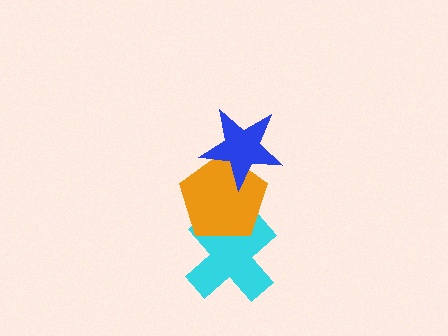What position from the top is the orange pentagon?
The orange pentagon is 2nd from the top.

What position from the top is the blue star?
The blue star is 1st from the top.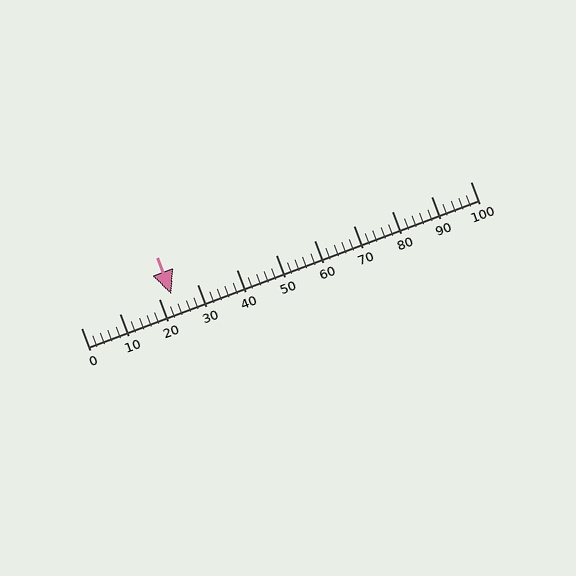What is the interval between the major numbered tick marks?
The major tick marks are spaced 10 units apart.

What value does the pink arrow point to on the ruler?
The pink arrow points to approximately 23.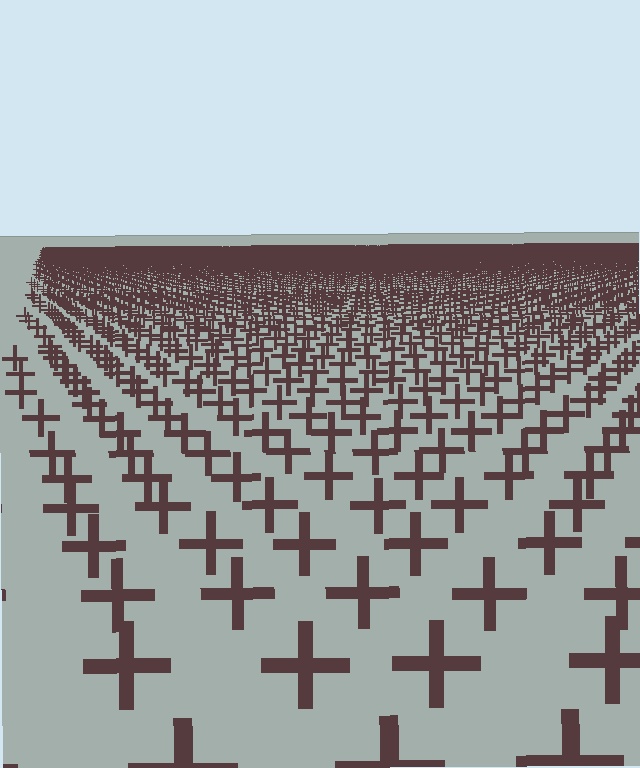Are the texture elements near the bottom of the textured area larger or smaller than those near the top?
Larger. Near the bottom, elements are closer to the viewer and appear at a bigger on-screen size.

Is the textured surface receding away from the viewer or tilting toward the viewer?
The surface is receding away from the viewer. Texture elements get smaller and denser toward the top.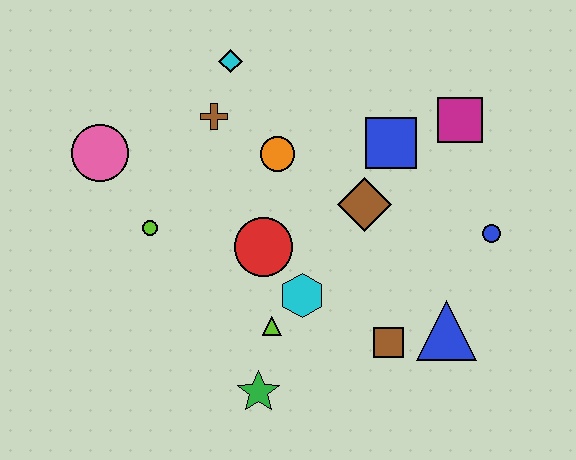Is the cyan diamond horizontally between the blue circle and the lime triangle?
No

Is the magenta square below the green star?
No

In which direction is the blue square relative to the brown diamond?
The blue square is above the brown diamond.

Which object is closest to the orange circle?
The brown cross is closest to the orange circle.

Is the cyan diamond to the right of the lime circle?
Yes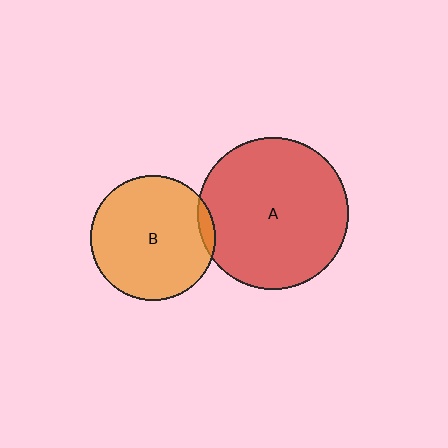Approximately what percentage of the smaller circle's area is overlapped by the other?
Approximately 5%.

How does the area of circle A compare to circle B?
Approximately 1.5 times.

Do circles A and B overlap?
Yes.